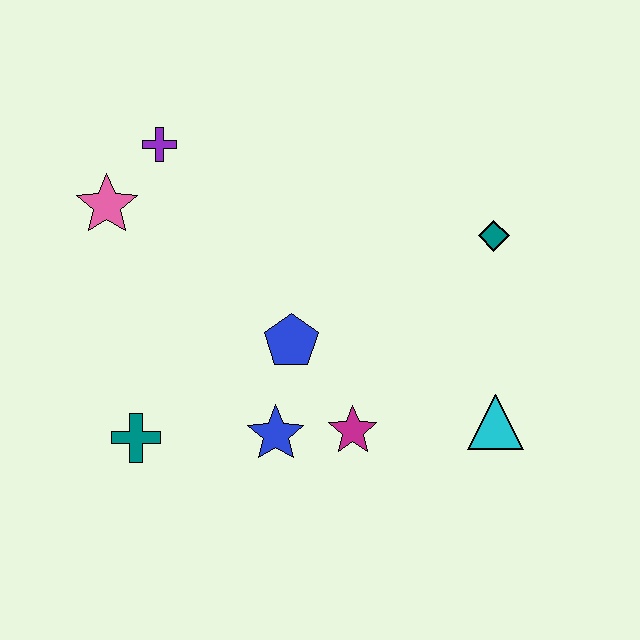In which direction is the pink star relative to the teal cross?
The pink star is above the teal cross.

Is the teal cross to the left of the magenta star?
Yes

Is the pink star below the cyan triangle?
No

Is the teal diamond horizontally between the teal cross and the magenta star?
No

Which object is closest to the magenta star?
The blue star is closest to the magenta star.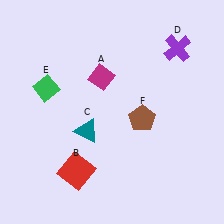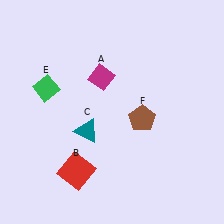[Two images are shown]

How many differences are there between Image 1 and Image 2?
There is 1 difference between the two images.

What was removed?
The purple cross (D) was removed in Image 2.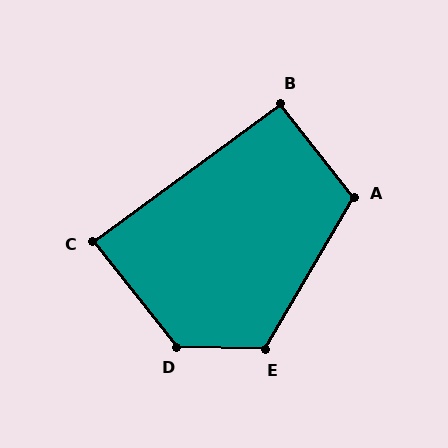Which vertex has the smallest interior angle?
C, at approximately 88 degrees.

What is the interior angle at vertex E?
Approximately 119 degrees (obtuse).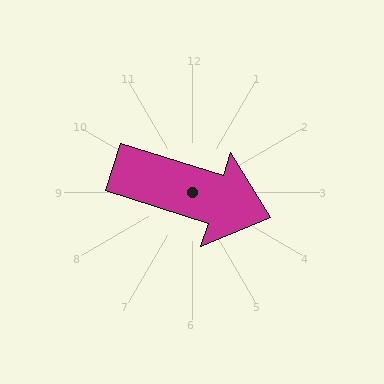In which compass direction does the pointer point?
East.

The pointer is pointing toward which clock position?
Roughly 4 o'clock.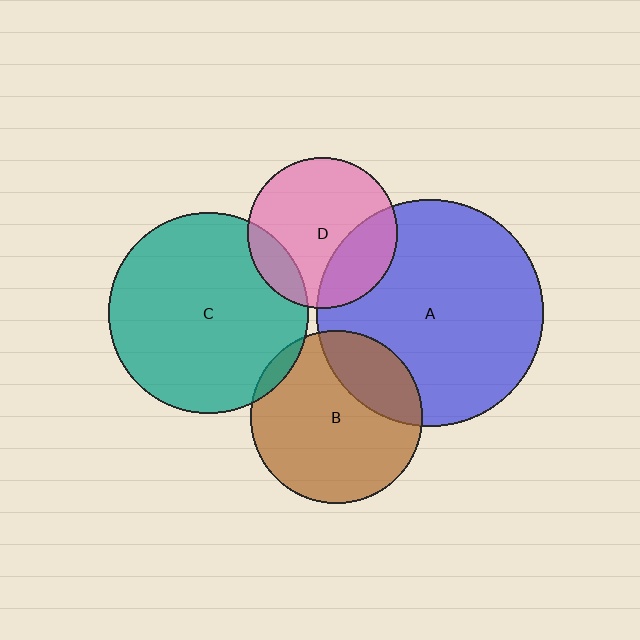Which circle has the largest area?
Circle A (blue).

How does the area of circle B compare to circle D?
Approximately 1.3 times.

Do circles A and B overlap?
Yes.